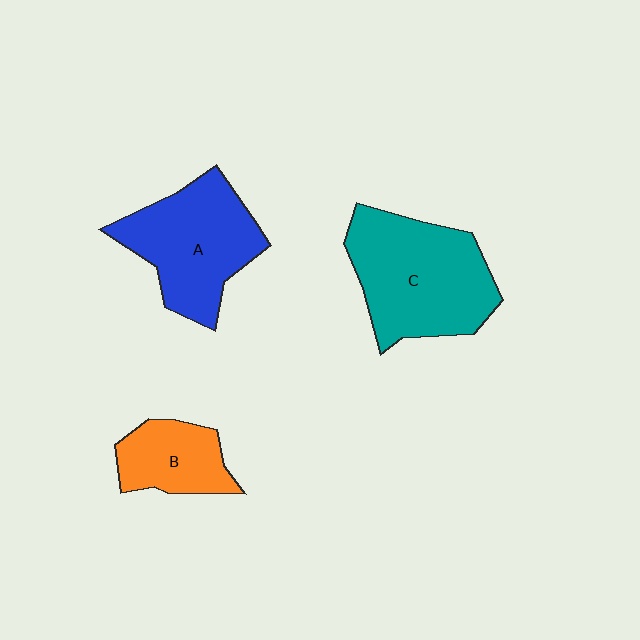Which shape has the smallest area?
Shape B (orange).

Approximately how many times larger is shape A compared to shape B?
Approximately 1.8 times.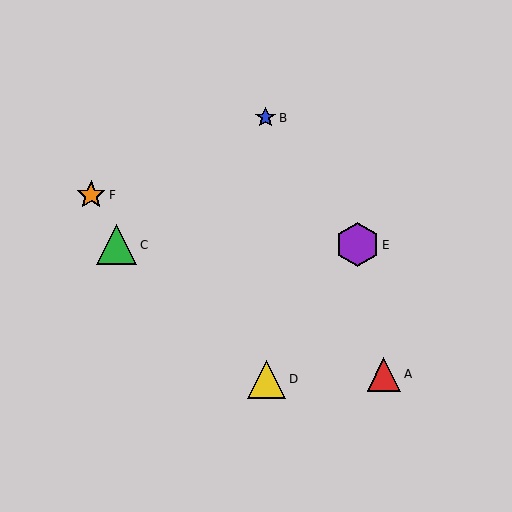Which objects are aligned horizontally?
Objects C, E are aligned horizontally.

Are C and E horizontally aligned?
Yes, both are at y≈245.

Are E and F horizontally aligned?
No, E is at y≈245 and F is at y≈195.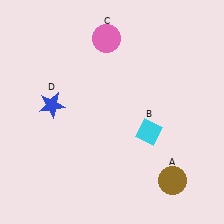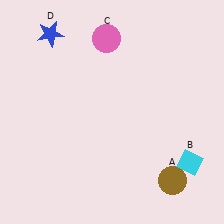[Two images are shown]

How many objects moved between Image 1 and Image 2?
2 objects moved between the two images.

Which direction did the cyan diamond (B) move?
The cyan diamond (B) moved right.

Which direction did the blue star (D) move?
The blue star (D) moved up.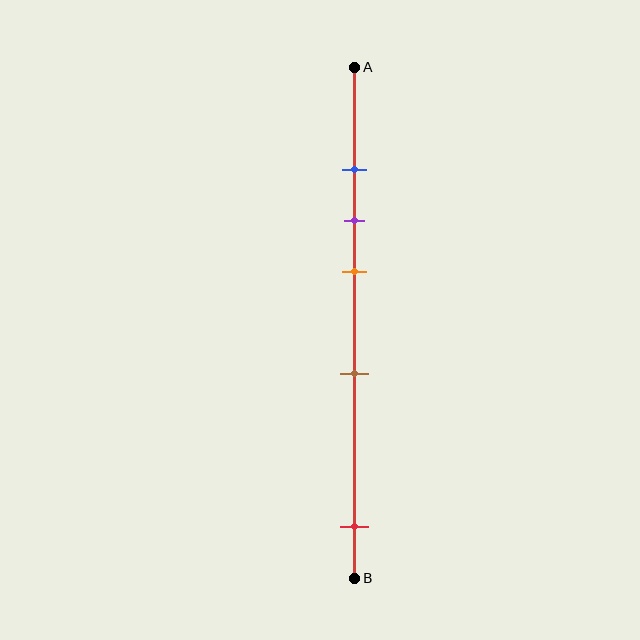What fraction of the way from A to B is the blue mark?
The blue mark is approximately 20% (0.2) of the way from A to B.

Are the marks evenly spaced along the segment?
No, the marks are not evenly spaced.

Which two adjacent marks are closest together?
The blue and purple marks are the closest adjacent pair.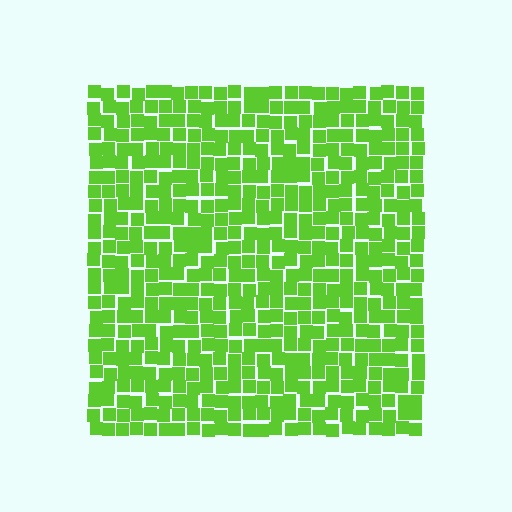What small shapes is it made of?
It is made of small squares.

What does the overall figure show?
The overall figure shows a square.